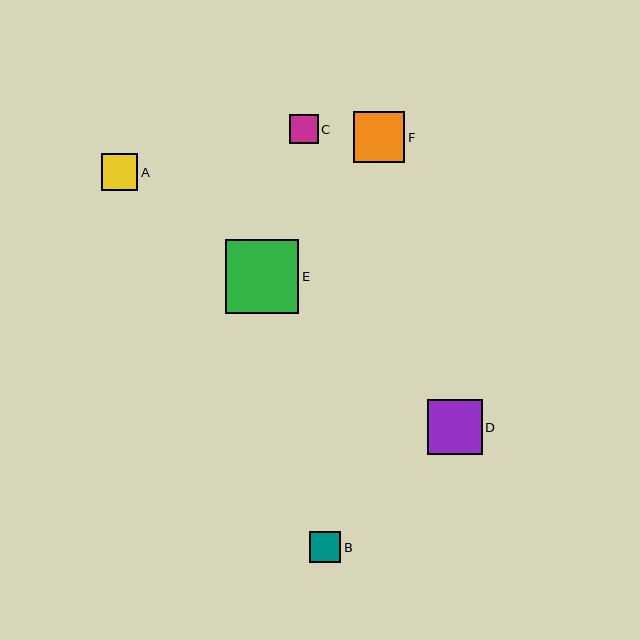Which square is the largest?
Square E is the largest with a size of approximately 73 pixels.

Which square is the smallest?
Square C is the smallest with a size of approximately 29 pixels.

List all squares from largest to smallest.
From largest to smallest: E, D, F, A, B, C.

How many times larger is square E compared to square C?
Square E is approximately 2.5 times the size of square C.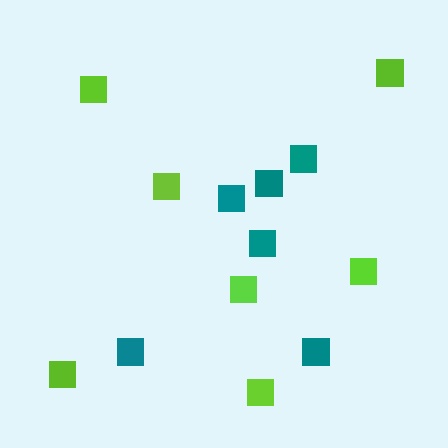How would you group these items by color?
There are 2 groups: one group of teal squares (6) and one group of lime squares (7).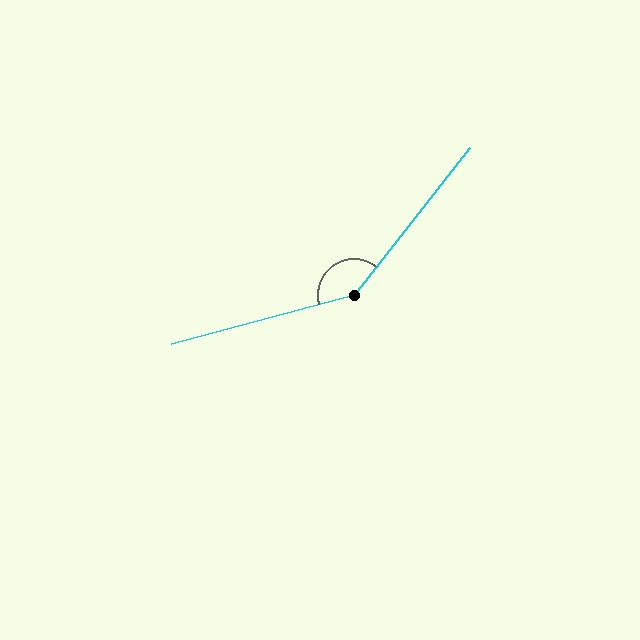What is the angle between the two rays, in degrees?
Approximately 143 degrees.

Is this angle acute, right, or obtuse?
It is obtuse.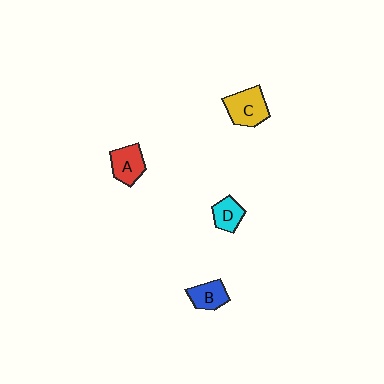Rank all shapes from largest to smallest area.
From largest to smallest: C (yellow), A (red), B (blue), D (cyan).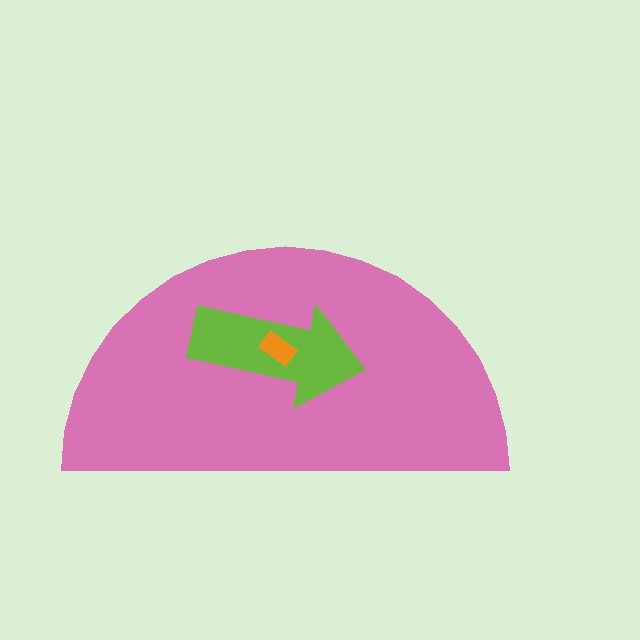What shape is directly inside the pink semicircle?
The lime arrow.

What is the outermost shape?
The pink semicircle.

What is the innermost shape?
The orange rectangle.